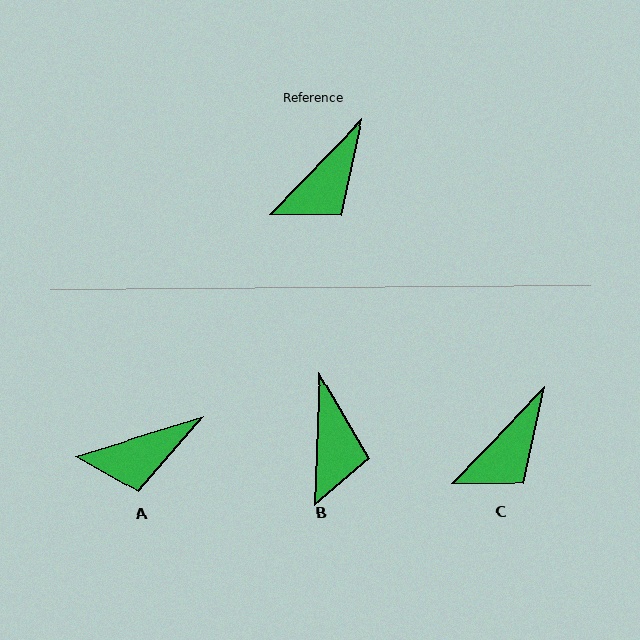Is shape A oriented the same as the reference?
No, it is off by about 29 degrees.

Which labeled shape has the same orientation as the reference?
C.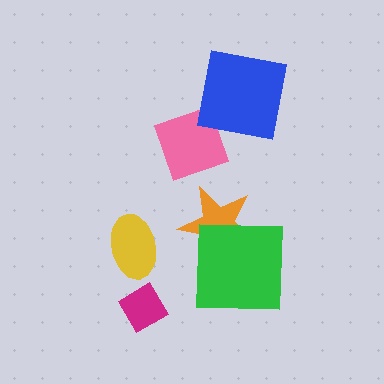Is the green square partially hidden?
No, no other shape covers it.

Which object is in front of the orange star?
The green square is in front of the orange star.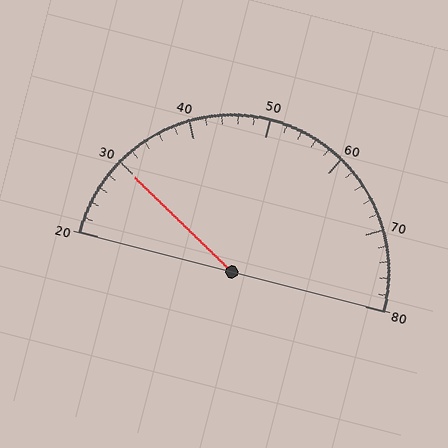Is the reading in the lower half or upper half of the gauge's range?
The reading is in the lower half of the range (20 to 80).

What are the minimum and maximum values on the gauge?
The gauge ranges from 20 to 80.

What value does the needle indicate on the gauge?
The needle indicates approximately 30.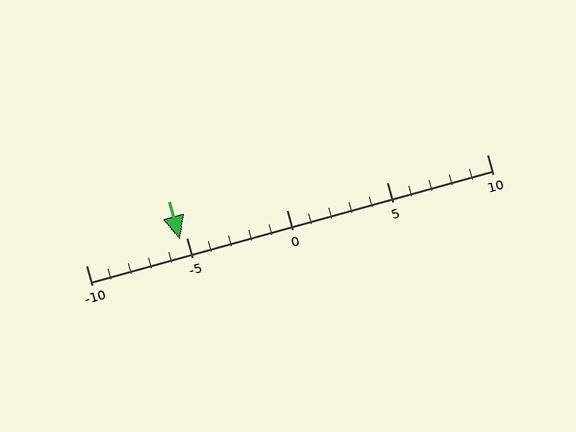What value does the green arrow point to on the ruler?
The green arrow points to approximately -5.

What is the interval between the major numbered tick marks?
The major tick marks are spaced 5 units apart.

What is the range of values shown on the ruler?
The ruler shows values from -10 to 10.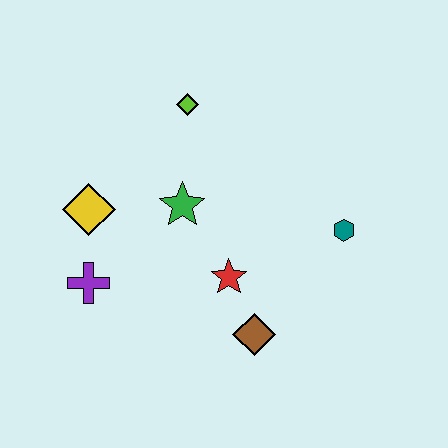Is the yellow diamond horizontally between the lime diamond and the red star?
No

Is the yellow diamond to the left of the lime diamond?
Yes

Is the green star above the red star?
Yes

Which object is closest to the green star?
The red star is closest to the green star.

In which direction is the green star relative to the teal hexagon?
The green star is to the left of the teal hexagon.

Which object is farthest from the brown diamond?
The lime diamond is farthest from the brown diamond.